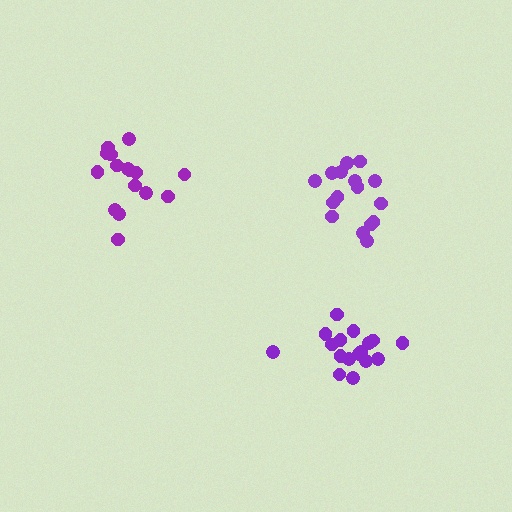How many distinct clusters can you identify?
There are 3 distinct clusters.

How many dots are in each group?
Group 1: 17 dots, Group 2: 16 dots, Group 3: 16 dots (49 total).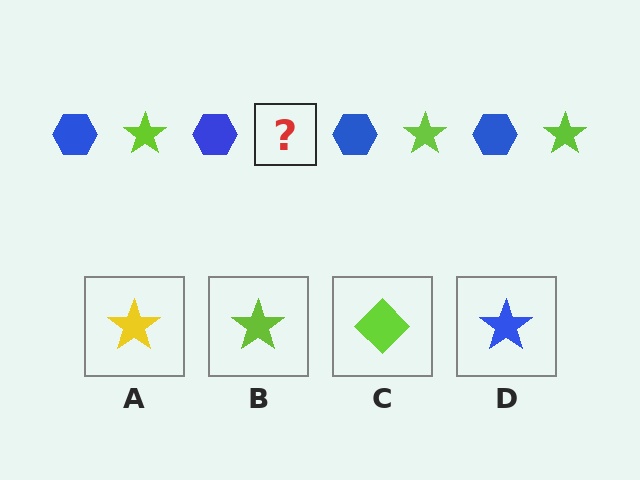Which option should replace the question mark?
Option B.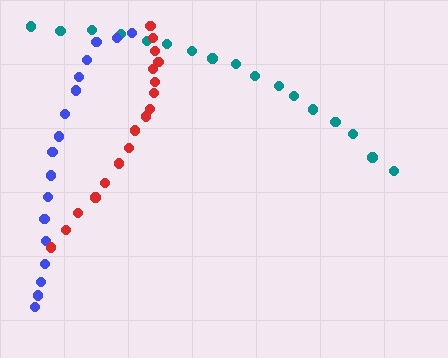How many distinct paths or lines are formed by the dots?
There are 3 distinct paths.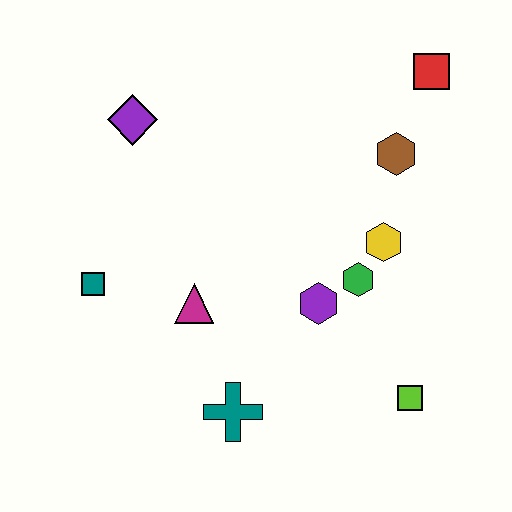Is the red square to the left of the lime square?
No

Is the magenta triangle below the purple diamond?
Yes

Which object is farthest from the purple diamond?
The lime square is farthest from the purple diamond.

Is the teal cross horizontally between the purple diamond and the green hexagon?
Yes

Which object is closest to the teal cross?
The magenta triangle is closest to the teal cross.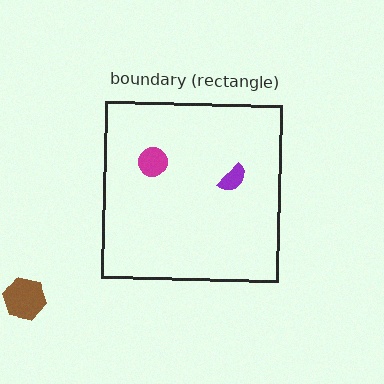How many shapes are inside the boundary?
2 inside, 1 outside.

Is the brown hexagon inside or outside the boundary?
Outside.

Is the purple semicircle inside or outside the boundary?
Inside.